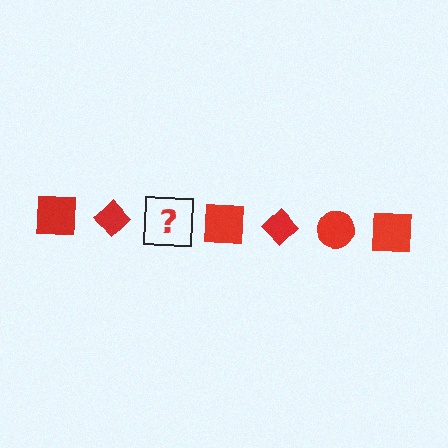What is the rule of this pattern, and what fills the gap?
The rule is that the pattern cycles through square, diamond, circle shapes in red. The gap should be filled with a red circle.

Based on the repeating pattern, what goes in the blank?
The blank should be a red circle.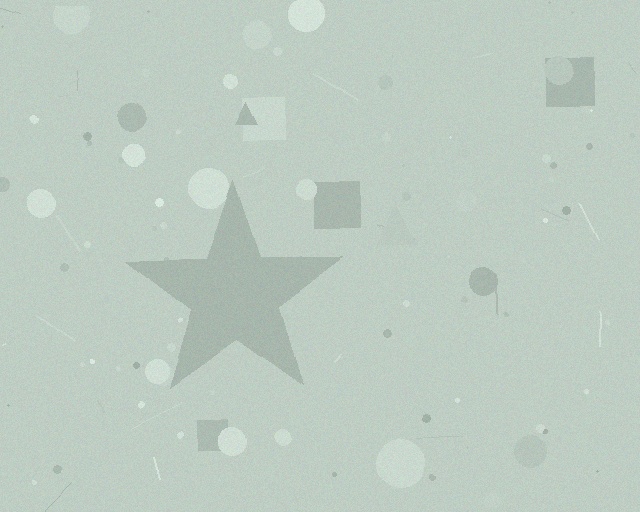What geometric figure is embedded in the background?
A star is embedded in the background.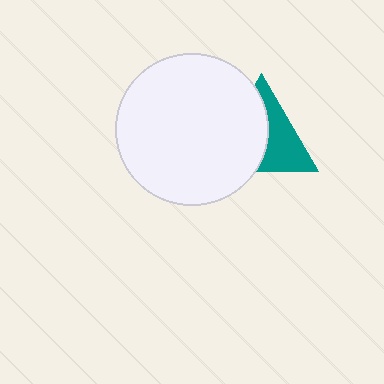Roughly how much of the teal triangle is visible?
About half of it is visible (roughly 46%).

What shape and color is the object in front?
The object in front is a white circle.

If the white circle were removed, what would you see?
You would see the complete teal triangle.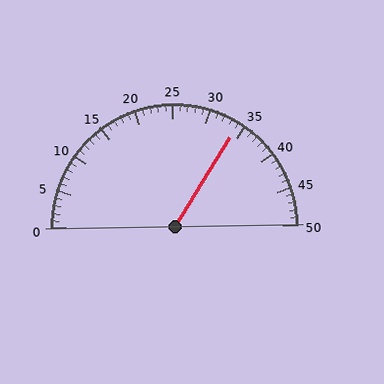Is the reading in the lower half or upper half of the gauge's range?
The reading is in the upper half of the range (0 to 50).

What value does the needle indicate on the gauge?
The needle indicates approximately 34.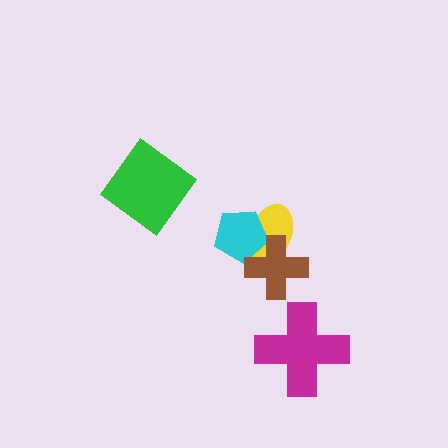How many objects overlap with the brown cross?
2 objects overlap with the brown cross.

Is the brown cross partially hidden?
No, no other shape covers it.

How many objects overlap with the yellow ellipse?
2 objects overlap with the yellow ellipse.